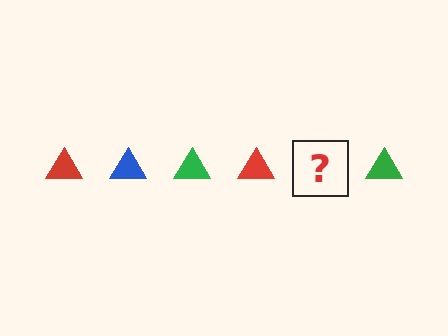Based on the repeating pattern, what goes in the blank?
The blank should be a blue triangle.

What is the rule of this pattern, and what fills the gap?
The rule is that the pattern cycles through red, blue, green triangles. The gap should be filled with a blue triangle.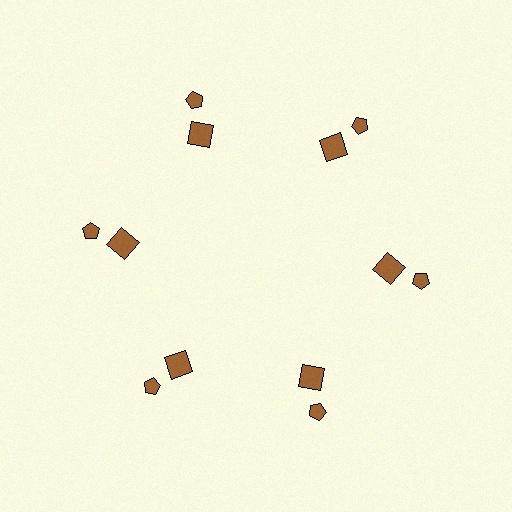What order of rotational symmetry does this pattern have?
This pattern has 6-fold rotational symmetry.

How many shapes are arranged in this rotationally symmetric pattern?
There are 12 shapes, arranged in 6 groups of 2.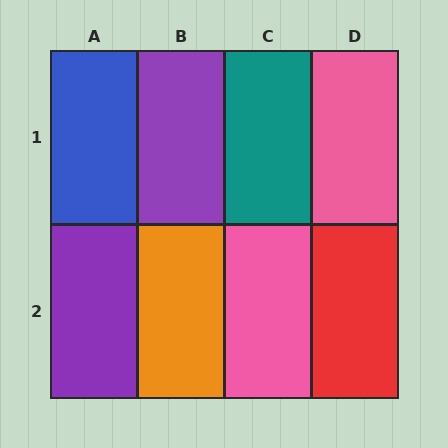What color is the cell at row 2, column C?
Pink.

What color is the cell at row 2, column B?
Orange.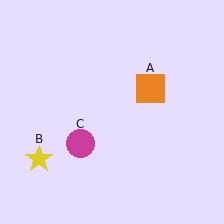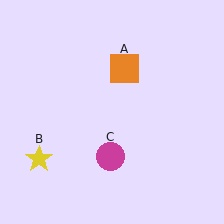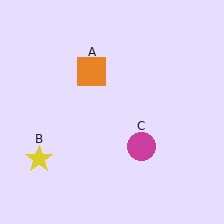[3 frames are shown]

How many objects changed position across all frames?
2 objects changed position: orange square (object A), magenta circle (object C).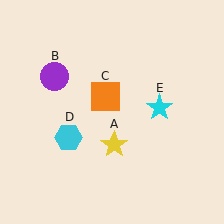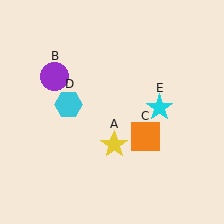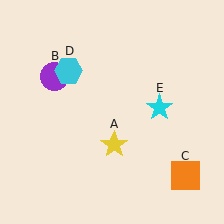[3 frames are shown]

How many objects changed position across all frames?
2 objects changed position: orange square (object C), cyan hexagon (object D).